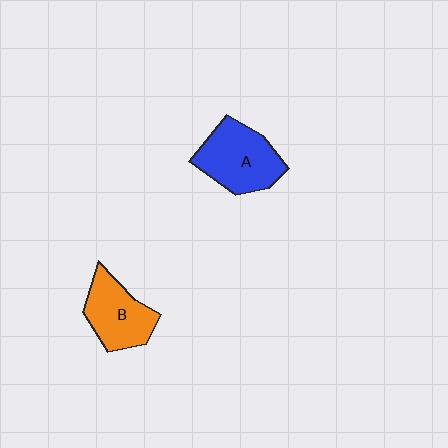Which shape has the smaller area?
Shape B (orange).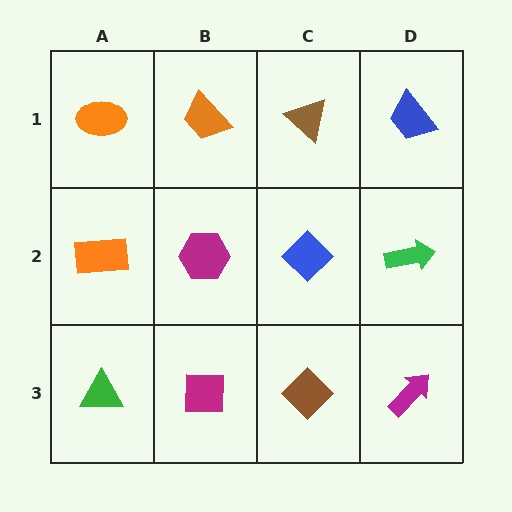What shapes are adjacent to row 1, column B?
A magenta hexagon (row 2, column B), an orange ellipse (row 1, column A), a brown triangle (row 1, column C).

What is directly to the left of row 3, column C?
A magenta square.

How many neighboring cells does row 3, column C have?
3.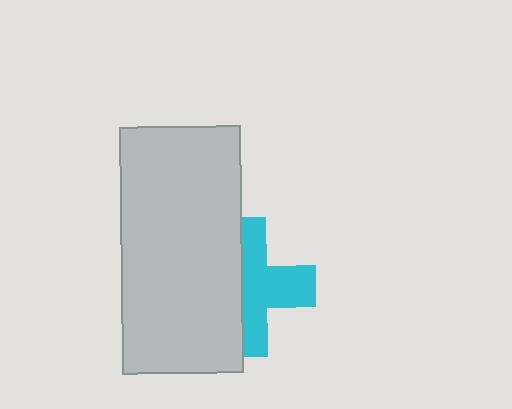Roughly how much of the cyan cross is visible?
About half of it is visible (roughly 55%).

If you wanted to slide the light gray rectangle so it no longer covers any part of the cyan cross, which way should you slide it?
Slide it left — that is the most direct way to separate the two shapes.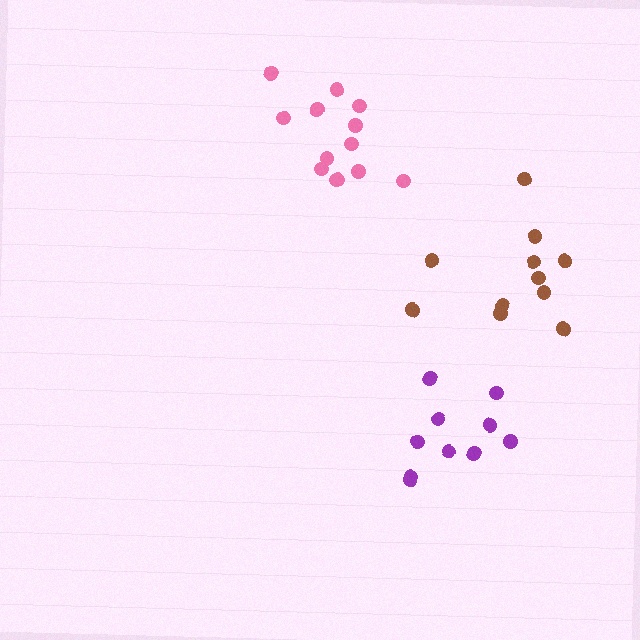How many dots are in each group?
Group 1: 11 dots, Group 2: 13 dots, Group 3: 10 dots (34 total).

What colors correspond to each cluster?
The clusters are colored: brown, pink, purple.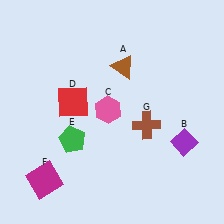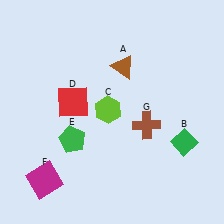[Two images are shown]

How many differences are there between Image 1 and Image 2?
There are 2 differences between the two images.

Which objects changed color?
B changed from purple to green. C changed from pink to lime.